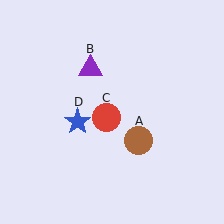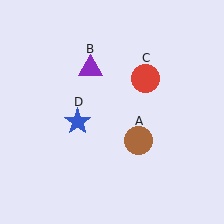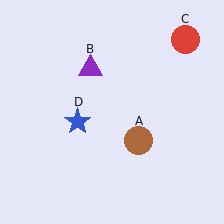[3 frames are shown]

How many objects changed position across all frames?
1 object changed position: red circle (object C).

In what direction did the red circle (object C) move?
The red circle (object C) moved up and to the right.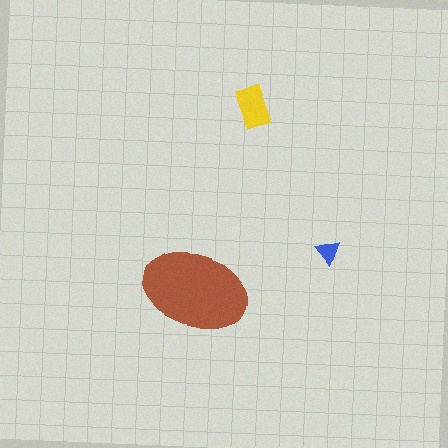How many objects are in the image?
There are 3 objects in the image.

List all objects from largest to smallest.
The brown ellipse, the yellow rectangle, the blue triangle.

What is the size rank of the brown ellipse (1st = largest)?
1st.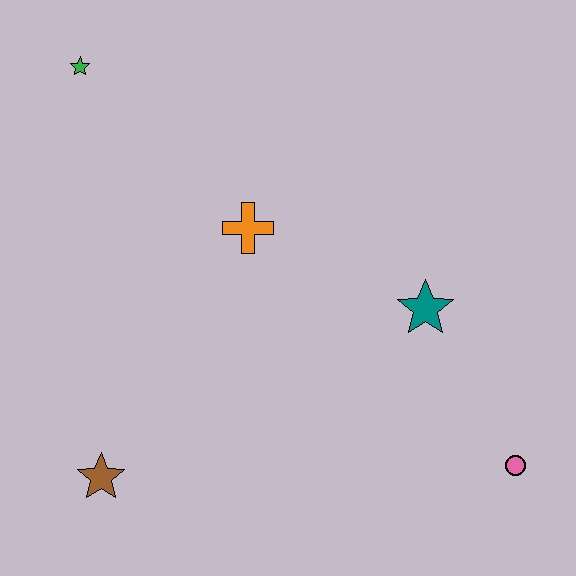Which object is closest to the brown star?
The orange cross is closest to the brown star.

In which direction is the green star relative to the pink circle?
The green star is to the left of the pink circle.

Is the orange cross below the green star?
Yes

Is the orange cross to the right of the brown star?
Yes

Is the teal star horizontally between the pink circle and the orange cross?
Yes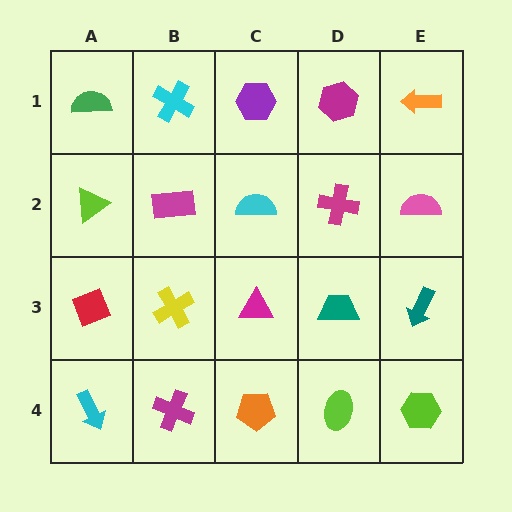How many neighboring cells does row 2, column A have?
3.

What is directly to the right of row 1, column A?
A cyan cross.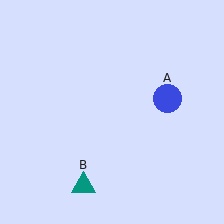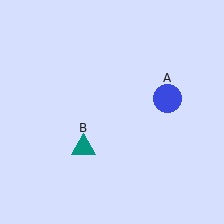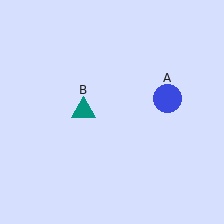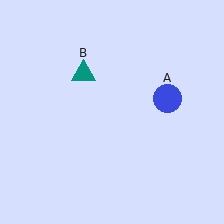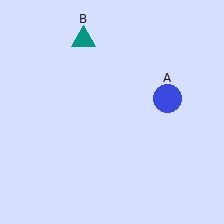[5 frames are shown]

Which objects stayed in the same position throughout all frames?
Blue circle (object A) remained stationary.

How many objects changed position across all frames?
1 object changed position: teal triangle (object B).